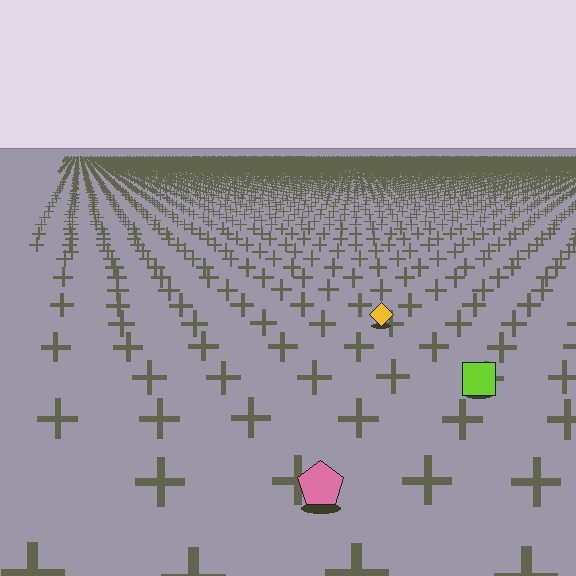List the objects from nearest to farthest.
From nearest to farthest: the pink pentagon, the lime square, the yellow diamond.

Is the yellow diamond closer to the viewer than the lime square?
No. The lime square is closer — you can tell from the texture gradient: the ground texture is coarser near it.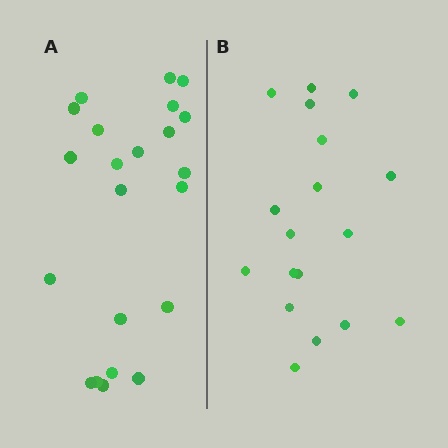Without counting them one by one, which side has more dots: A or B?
Region A (the left region) has more dots.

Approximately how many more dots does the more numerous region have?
Region A has about 4 more dots than region B.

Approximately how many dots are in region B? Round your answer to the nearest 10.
About 20 dots. (The exact count is 18, which rounds to 20.)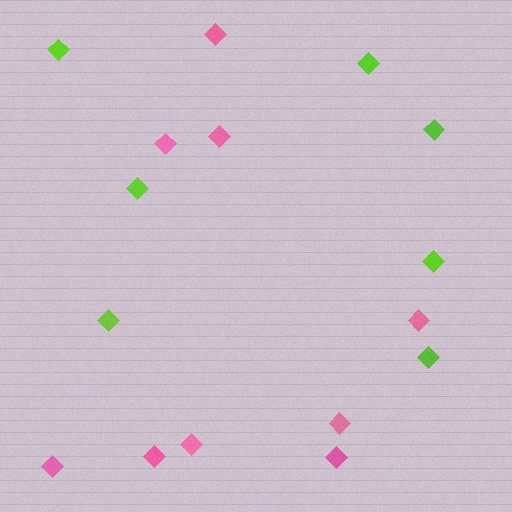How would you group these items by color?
There are 2 groups: one group of lime diamonds (7) and one group of pink diamonds (9).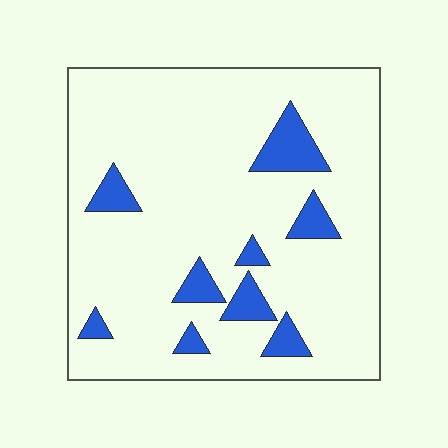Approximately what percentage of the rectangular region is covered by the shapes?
Approximately 10%.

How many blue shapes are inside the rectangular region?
9.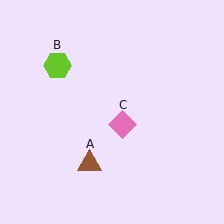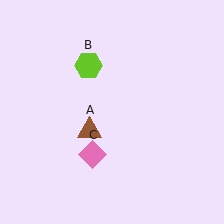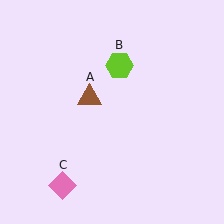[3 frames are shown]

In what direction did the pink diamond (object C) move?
The pink diamond (object C) moved down and to the left.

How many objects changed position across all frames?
3 objects changed position: brown triangle (object A), lime hexagon (object B), pink diamond (object C).